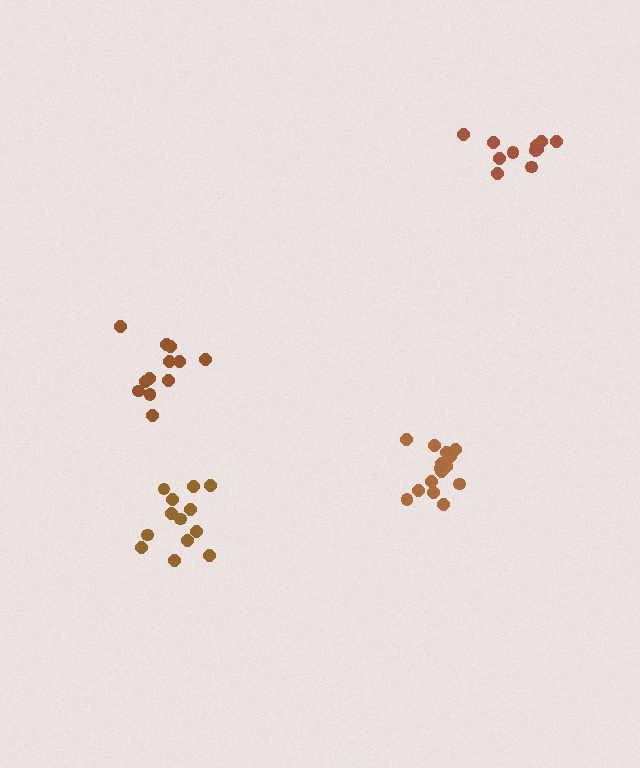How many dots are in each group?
Group 1: 13 dots, Group 2: 15 dots, Group 3: 11 dots, Group 4: 12 dots (51 total).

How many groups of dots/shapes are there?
There are 4 groups.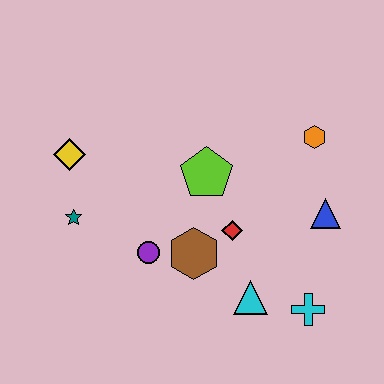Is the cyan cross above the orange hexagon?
No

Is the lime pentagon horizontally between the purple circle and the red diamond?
Yes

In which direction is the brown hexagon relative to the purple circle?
The brown hexagon is to the right of the purple circle.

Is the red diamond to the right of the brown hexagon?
Yes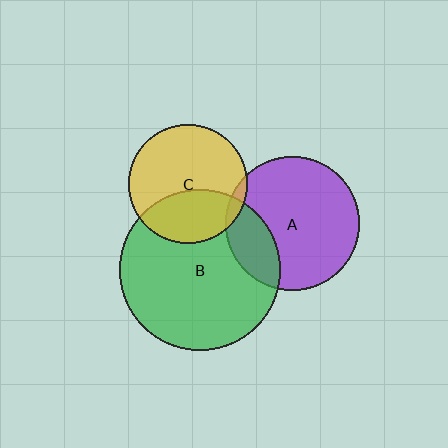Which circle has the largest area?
Circle B (green).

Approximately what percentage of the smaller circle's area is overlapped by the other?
Approximately 5%.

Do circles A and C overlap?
Yes.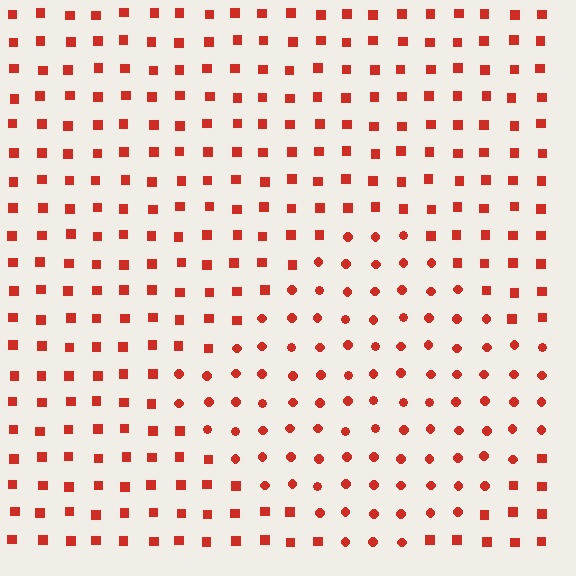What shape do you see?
I see a diamond.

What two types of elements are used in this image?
The image uses circles inside the diamond region and squares outside it.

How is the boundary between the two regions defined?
The boundary is defined by a change in element shape: circles inside vs. squares outside. All elements share the same color and spacing.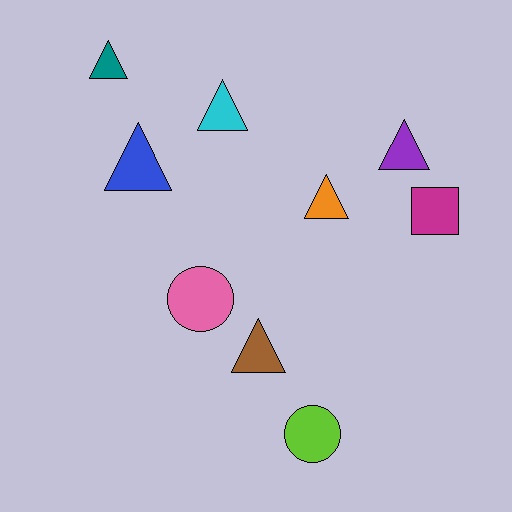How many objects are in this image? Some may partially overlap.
There are 9 objects.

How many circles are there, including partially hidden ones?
There are 2 circles.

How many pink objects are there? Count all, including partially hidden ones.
There is 1 pink object.